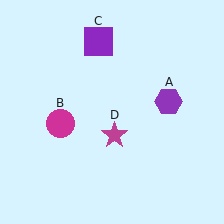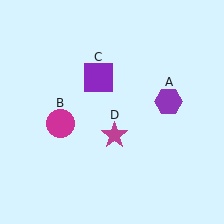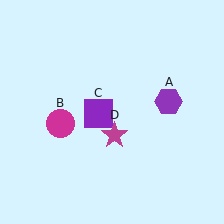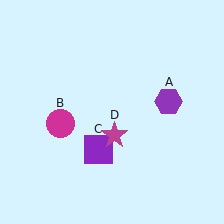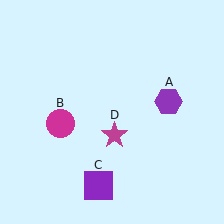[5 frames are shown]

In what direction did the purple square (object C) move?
The purple square (object C) moved down.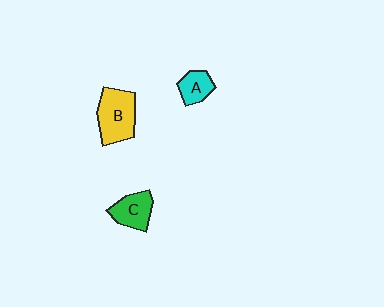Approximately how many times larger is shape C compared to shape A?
Approximately 1.3 times.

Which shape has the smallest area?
Shape A (cyan).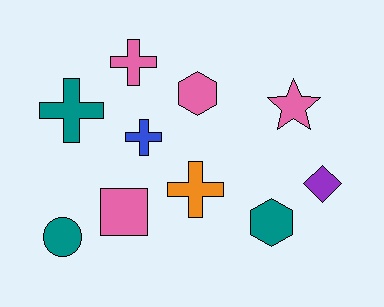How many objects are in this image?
There are 10 objects.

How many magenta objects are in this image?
There are no magenta objects.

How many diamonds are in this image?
There is 1 diamond.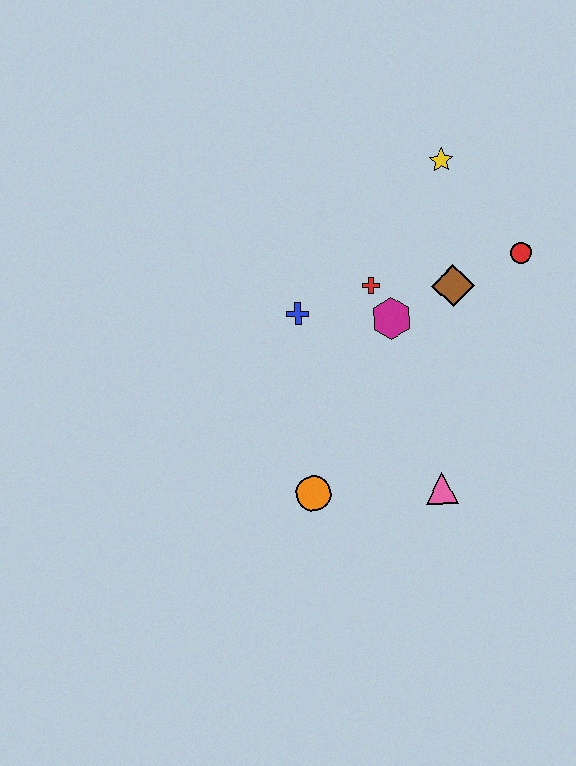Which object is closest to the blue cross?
The red cross is closest to the blue cross.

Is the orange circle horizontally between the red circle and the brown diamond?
No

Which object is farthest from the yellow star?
The orange circle is farthest from the yellow star.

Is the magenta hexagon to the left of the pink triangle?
Yes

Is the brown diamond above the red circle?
No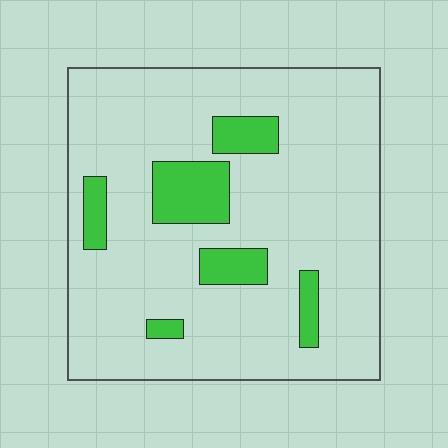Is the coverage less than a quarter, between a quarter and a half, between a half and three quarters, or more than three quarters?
Less than a quarter.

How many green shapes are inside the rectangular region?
6.